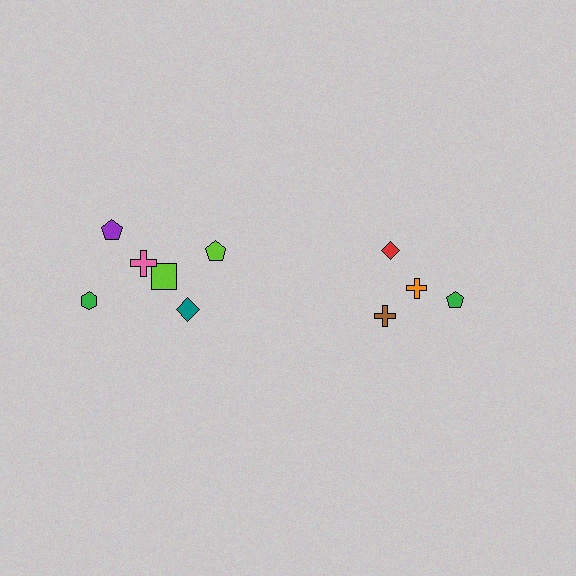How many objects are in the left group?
There are 6 objects.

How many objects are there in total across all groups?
There are 10 objects.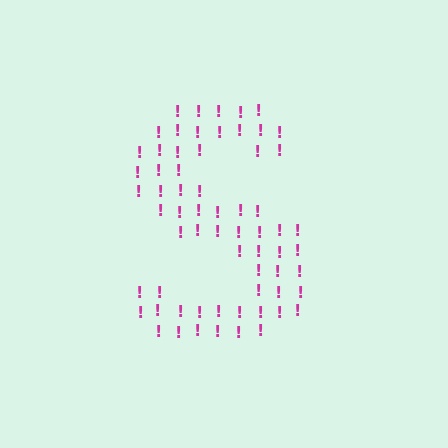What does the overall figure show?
The overall figure shows the letter S.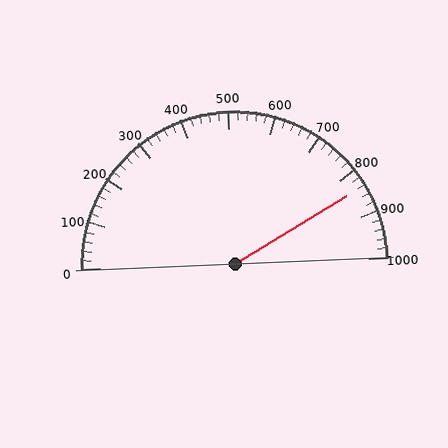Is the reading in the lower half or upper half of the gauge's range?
The reading is in the upper half of the range (0 to 1000).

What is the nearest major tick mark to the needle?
The nearest major tick mark is 800.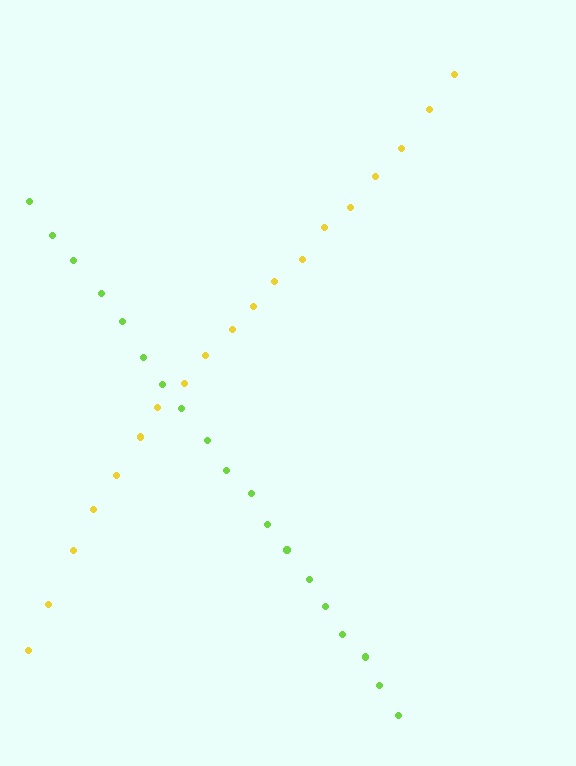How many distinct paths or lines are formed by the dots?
There are 2 distinct paths.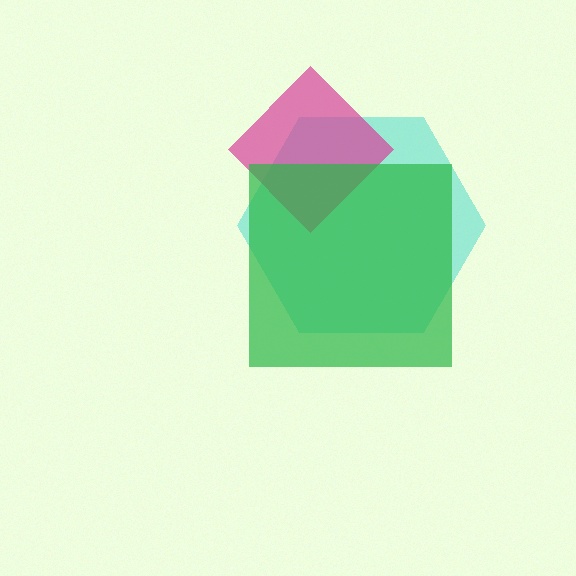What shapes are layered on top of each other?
The layered shapes are: a cyan hexagon, a magenta diamond, a green square.